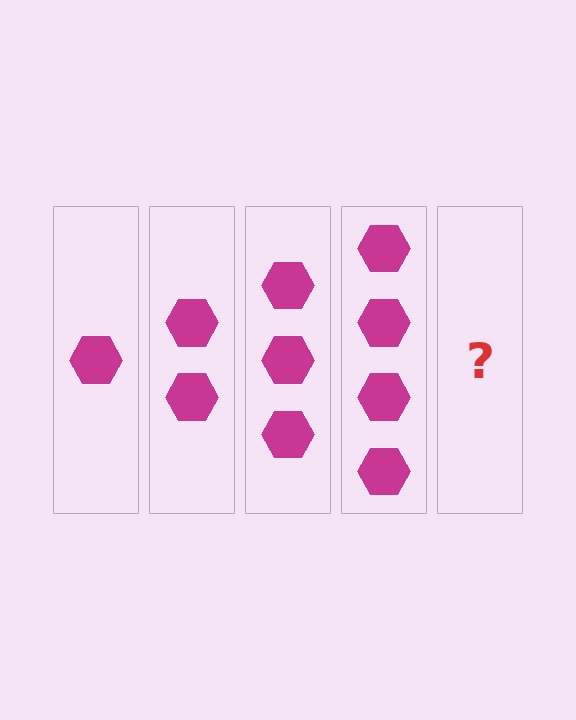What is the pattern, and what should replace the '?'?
The pattern is that each step adds one more hexagon. The '?' should be 5 hexagons.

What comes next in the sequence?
The next element should be 5 hexagons.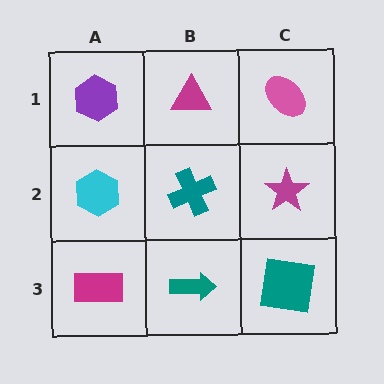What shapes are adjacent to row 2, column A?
A purple hexagon (row 1, column A), a magenta rectangle (row 3, column A), a teal cross (row 2, column B).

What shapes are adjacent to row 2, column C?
A pink ellipse (row 1, column C), a teal square (row 3, column C), a teal cross (row 2, column B).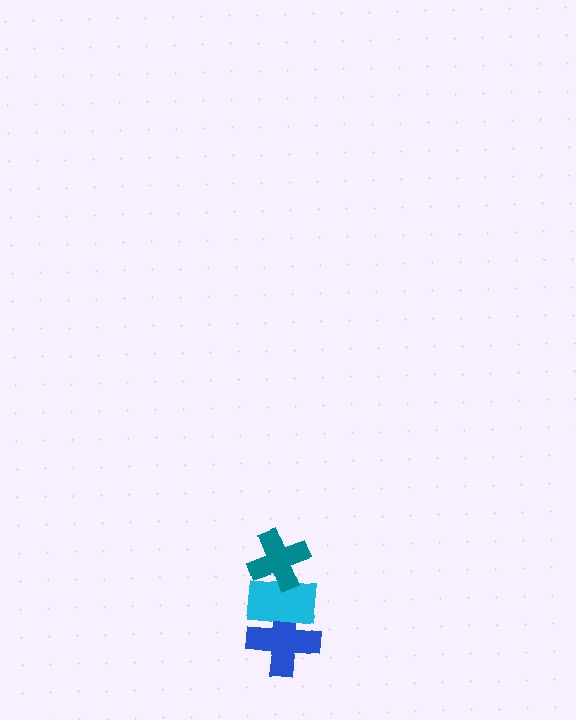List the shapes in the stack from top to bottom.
From top to bottom: the teal cross, the cyan rectangle, the blue cross.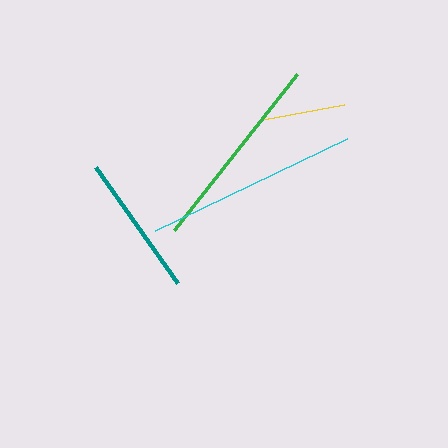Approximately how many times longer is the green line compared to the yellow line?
The green line is approximately 2.4 times the length of the yellow line.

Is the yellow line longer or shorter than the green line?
The green line is longer than the yellow line.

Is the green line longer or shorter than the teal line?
The green line is longer than the teal line.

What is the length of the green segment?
The green segment is approximately 199 pixels long.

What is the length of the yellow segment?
The yellow segment is approximately 82 pixels long.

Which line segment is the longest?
The cyan line is the longest at approximately 213 pixels.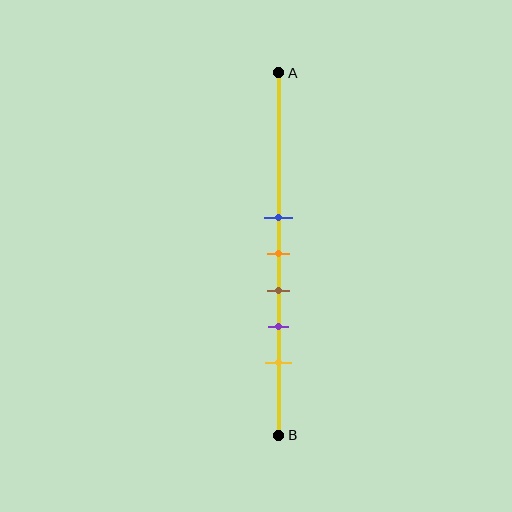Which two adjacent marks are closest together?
The blue and orange marks are the closest adjacent pair.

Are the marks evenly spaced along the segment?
Yes, the marks are approximately evenly spaced.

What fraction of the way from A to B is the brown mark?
The brown mark is approximately 60% (0.6) of the way from A to B.